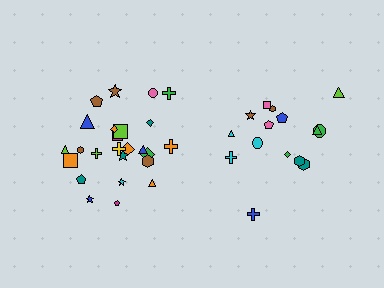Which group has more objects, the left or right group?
The left group.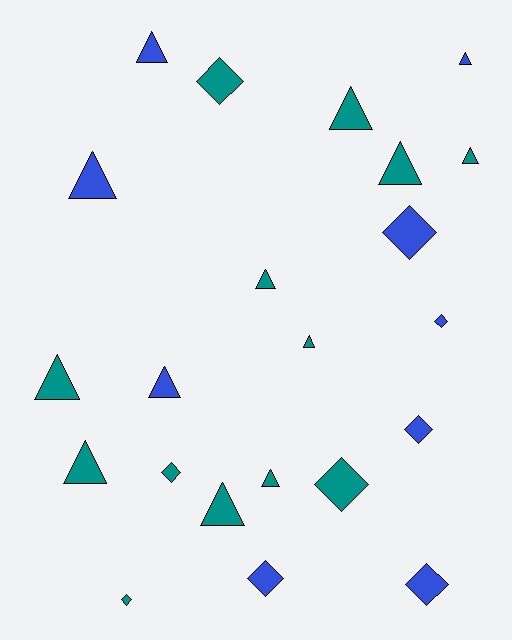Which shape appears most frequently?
Triangle, with 13 objects.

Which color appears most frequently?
Teal, with 13 objects.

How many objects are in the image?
There are 22 objects.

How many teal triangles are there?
There are 9 teal triangles.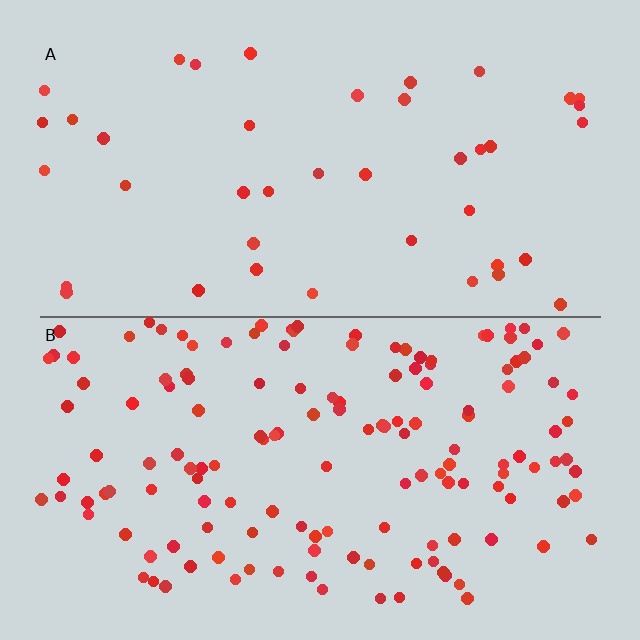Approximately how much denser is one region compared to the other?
Approximately 3.6× — region B over region A.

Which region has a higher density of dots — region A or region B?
B (the bottom).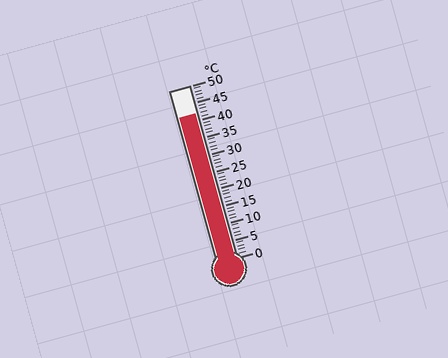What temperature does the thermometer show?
The thermometer shows approximately 42°C.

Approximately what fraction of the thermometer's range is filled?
The thermometer is filled to approximately 85% of its range.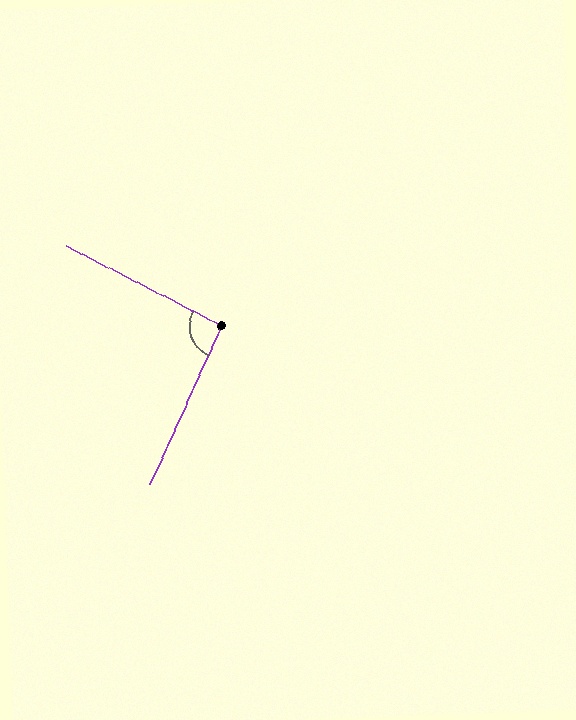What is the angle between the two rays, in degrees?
Approximately 93 degrees.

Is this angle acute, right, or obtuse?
It is approximately a right angle.